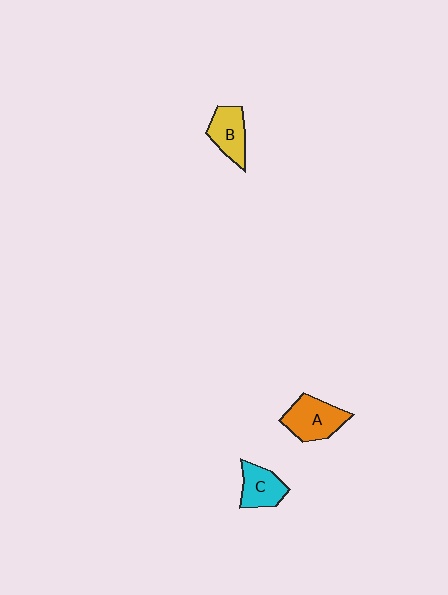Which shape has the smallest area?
Shape C (cyan).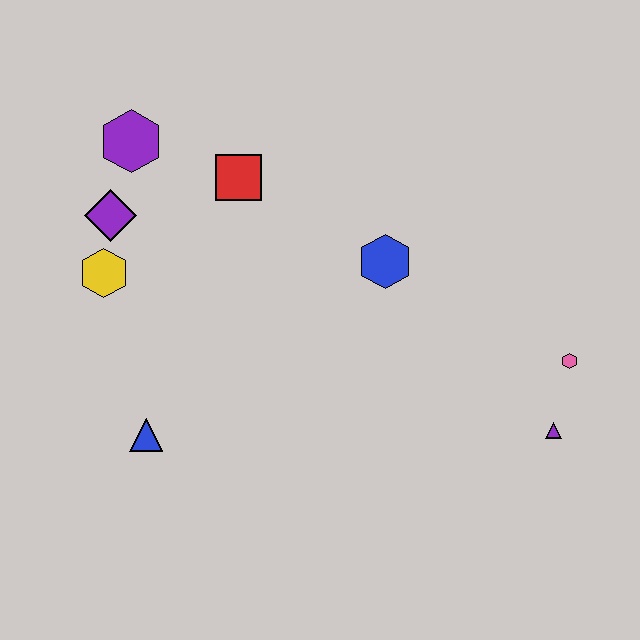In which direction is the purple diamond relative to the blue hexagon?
The purple diamond is to the left of the blue hexagon.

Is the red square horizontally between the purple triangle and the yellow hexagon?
Yes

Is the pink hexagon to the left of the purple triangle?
No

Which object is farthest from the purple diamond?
The purple triangle is farthest from the purple diamond.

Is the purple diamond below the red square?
Yes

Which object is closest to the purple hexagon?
The purple diamond is closest to the purple hexagon.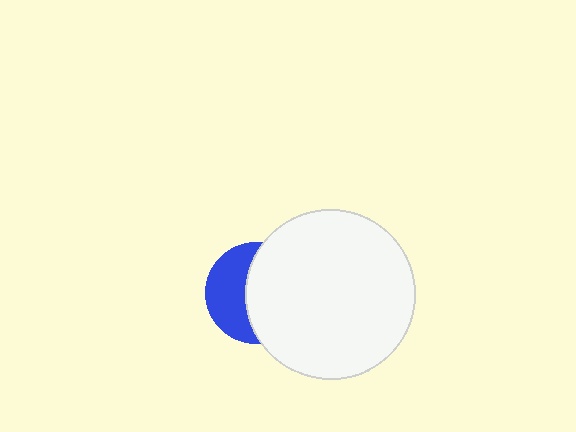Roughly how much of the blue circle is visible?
A small part of it is visible (roughly 43%).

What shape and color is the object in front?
The object in front is a white circle.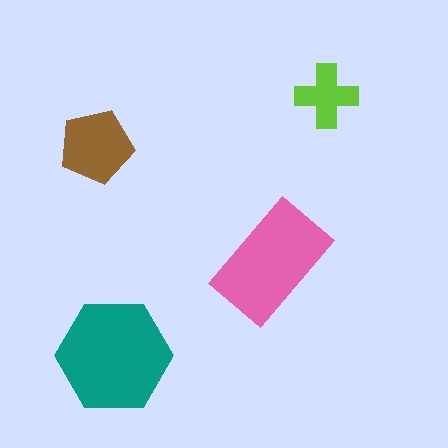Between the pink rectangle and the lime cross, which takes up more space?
The pink rectangle.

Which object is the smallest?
The lime cross.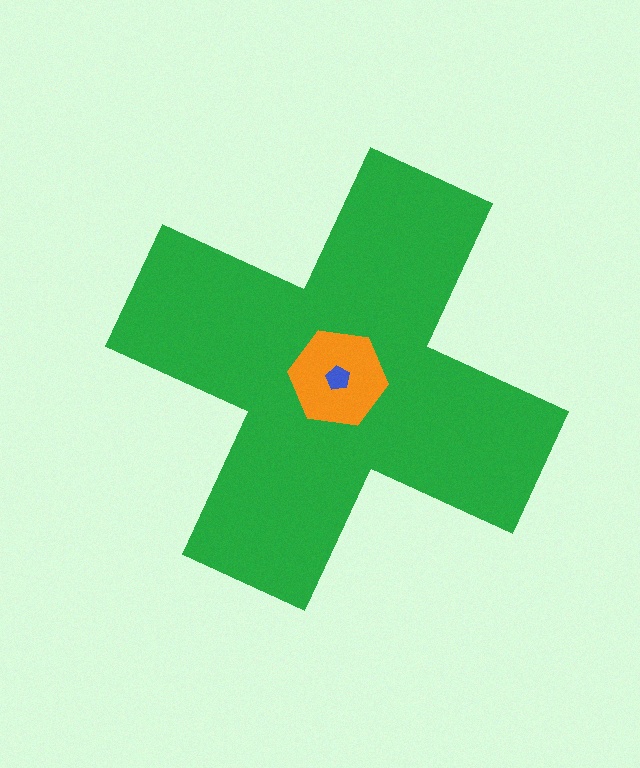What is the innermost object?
The blue pentagon.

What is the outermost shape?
The green cross.